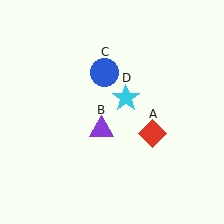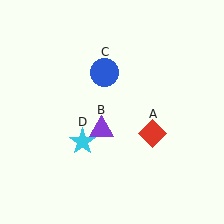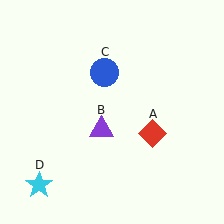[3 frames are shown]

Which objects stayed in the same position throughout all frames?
Red diamond (object A) and purple triangle (object B) and blue circle (object C) remained stationary.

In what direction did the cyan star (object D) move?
The cyan star (object D) moved down and to the left.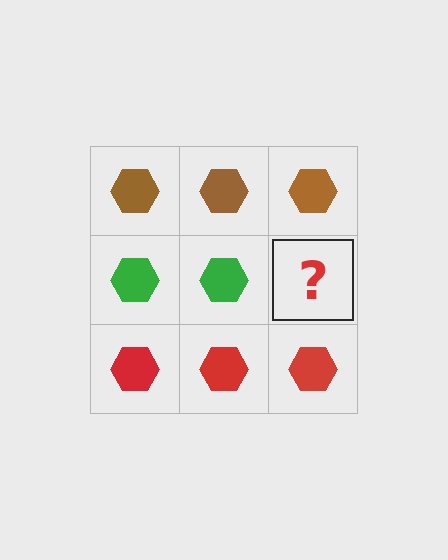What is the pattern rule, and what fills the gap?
The rule is that each row has a consistent color. The gap should be filled with a green hexagon.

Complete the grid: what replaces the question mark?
The question mark should be replaced with a green hexagon.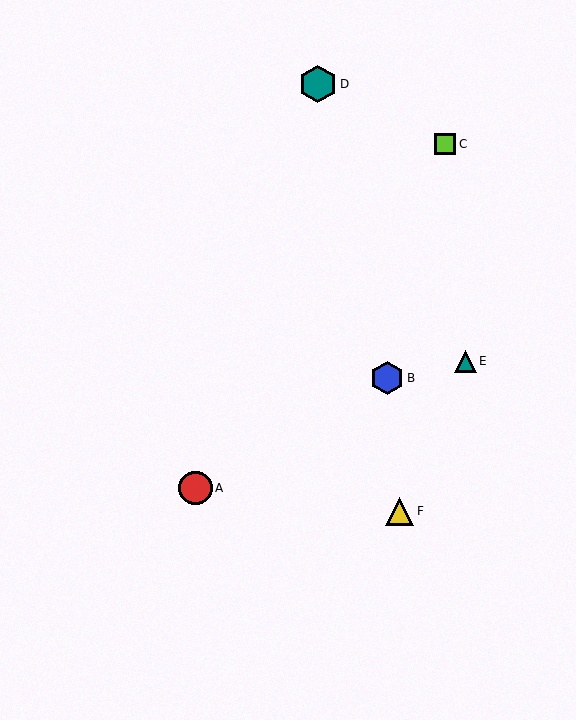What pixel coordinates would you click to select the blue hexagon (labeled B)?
Click at (387, 378) to select the blue hexagon B.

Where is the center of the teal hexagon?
The center of the teal hexagon is at (318, 84).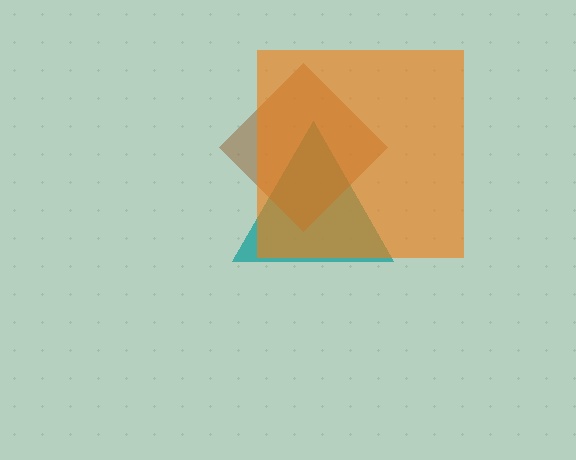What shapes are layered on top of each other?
The layered shapes are: a teal triangle, a brown diamond, an orange square.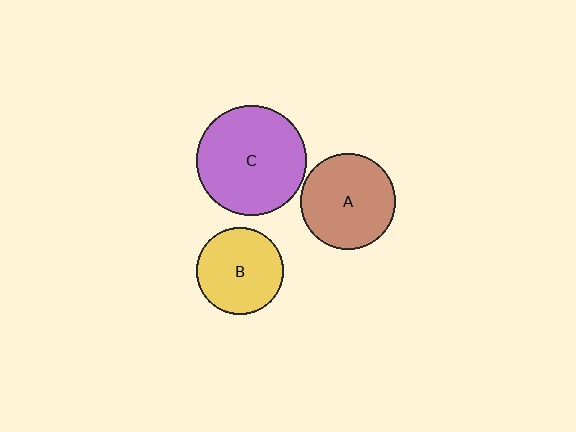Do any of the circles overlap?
No, none of the circles overlap.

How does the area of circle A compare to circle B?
Approximately 1.2 times.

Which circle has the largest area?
Circle C (purple).